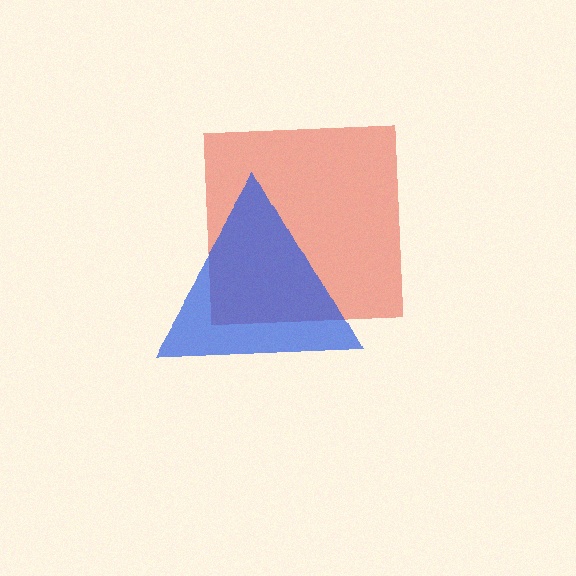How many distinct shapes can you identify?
There are 2 distinct shapes: a red square, a blue triangle.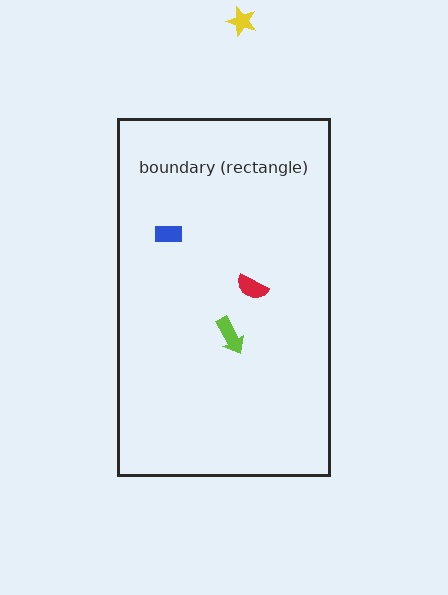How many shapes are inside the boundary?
3 inside, 1 outside.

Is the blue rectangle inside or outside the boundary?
Inside.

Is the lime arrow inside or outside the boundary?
Inside.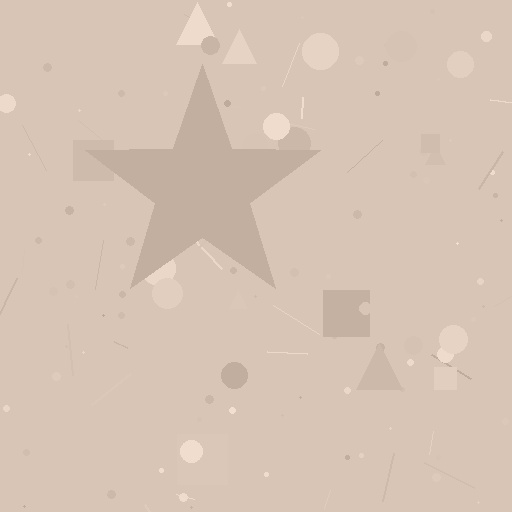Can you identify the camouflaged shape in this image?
The camouflaged shape is a star.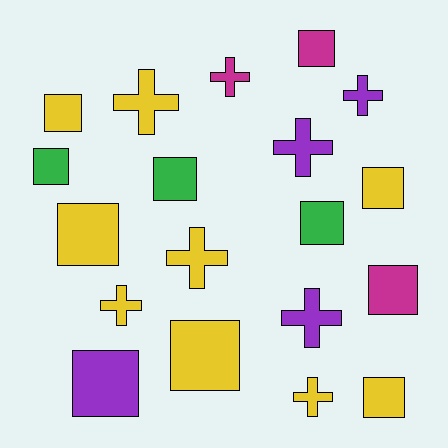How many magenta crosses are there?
There is 1 magenta cross.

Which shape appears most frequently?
Square, with 11 objects.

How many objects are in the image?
There are 19 objects.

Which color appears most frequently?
Yellow, with 9 objects.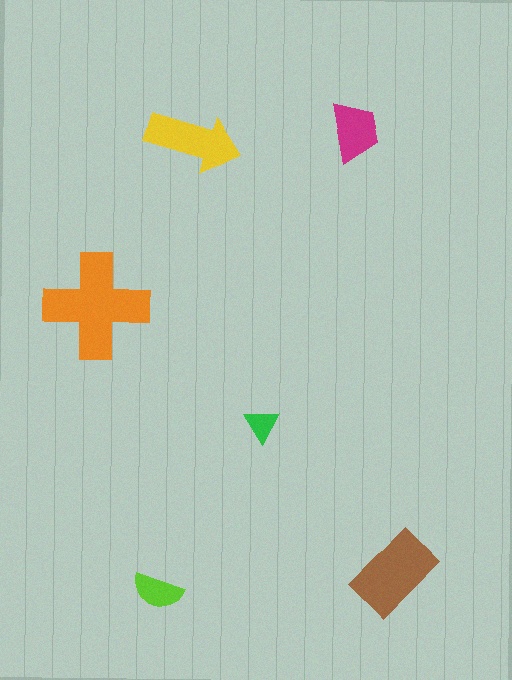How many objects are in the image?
There are 6 objects in the image.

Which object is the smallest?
The green triangle.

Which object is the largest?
The orange cross.